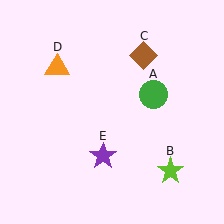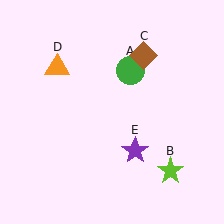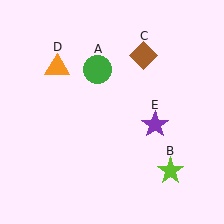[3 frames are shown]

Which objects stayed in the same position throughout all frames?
Lime star (object B) and brown diamond (object C) and orange triangle (object D) remained stationary.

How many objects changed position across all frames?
2 objects changed position: green circle (object A), purple star (object E).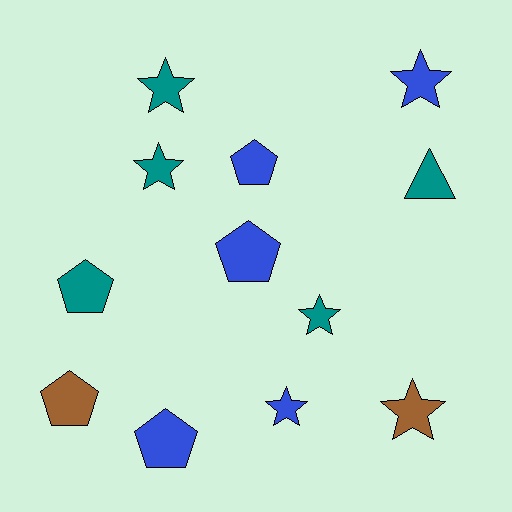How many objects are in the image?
There are 12 objects.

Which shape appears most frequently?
Star, with 6 objects.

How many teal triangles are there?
There is 1 teal triangle.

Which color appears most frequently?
Teal, with 5 objects.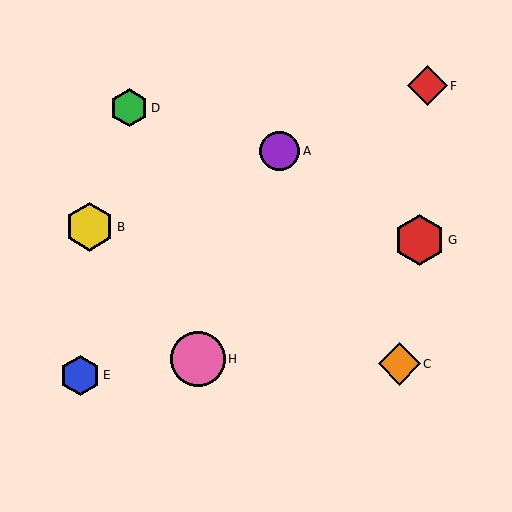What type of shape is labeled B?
Shape B is a yellow hexagon.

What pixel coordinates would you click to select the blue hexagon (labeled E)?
Click at (80, 375) to select the blue hexagon E.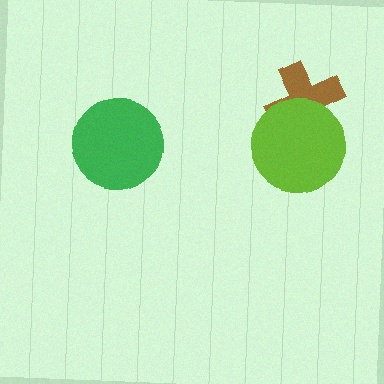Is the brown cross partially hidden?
Yes, it is partially covered by another shape.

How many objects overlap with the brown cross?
1 object overlaps with the brown cross.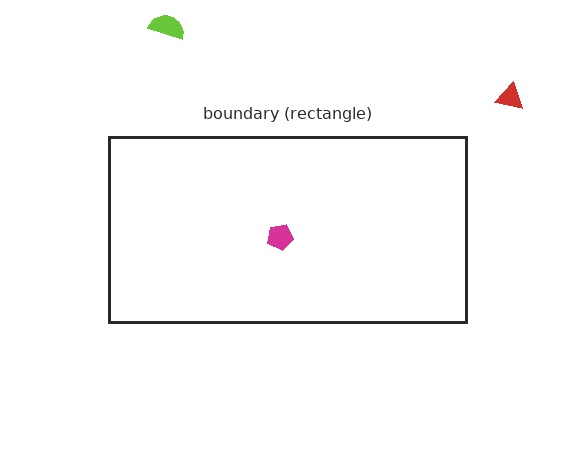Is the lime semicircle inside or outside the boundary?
Outside.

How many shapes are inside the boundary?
1 inside, 2 outside.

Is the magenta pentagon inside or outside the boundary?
Inside.